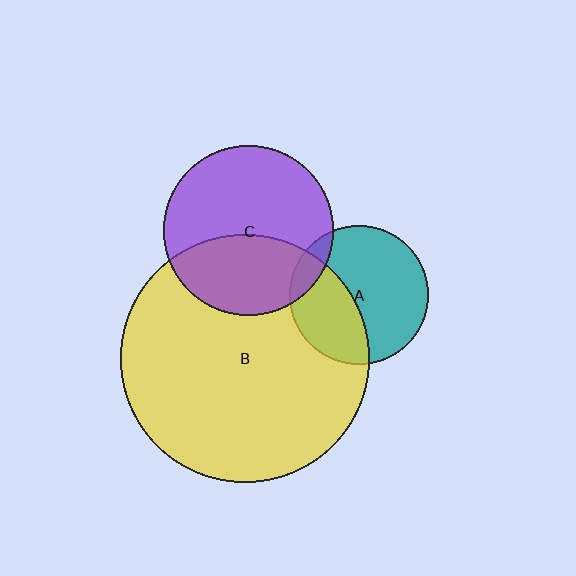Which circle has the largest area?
Circle B (yellow).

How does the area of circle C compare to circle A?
Approximately 1.5 times.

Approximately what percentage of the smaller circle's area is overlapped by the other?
Approximately 40%.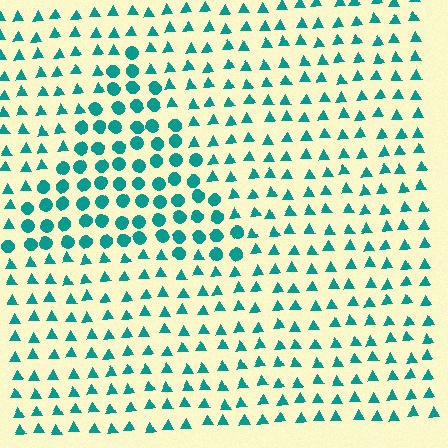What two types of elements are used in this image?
The image uses circles inside the triangle region and triangles outside it.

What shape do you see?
I see a triangle.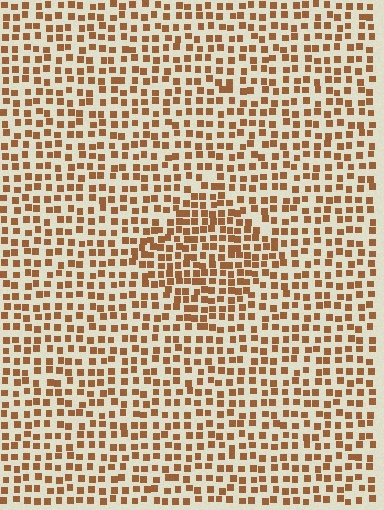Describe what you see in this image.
The image contains small brown elements arranged at two different densities. A diamond-shaped region is visible where the elements are more densely packed than the surrounding area.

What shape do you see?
I see a diamond.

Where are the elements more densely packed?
The elements are more densely packed inside the diamond boundary.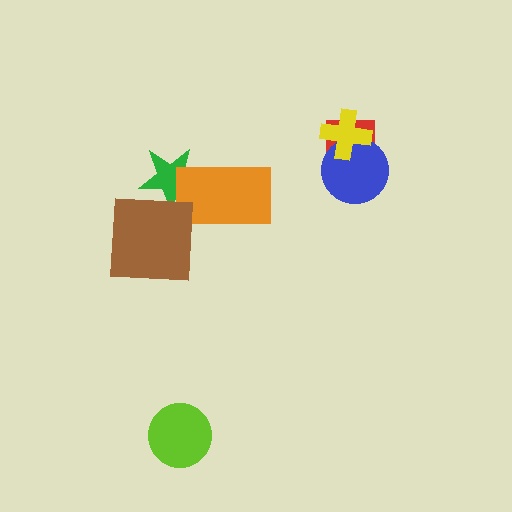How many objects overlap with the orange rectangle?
1 object overlaps with the orange rectangle.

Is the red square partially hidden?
Yes, it is partially covered by another shape.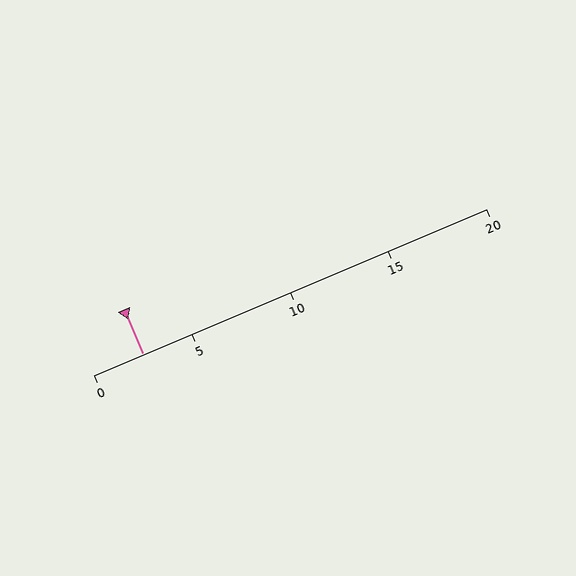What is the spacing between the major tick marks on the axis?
The major ticks are spaced 5 apart.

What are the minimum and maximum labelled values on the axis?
The axis runs from 0 to 20.